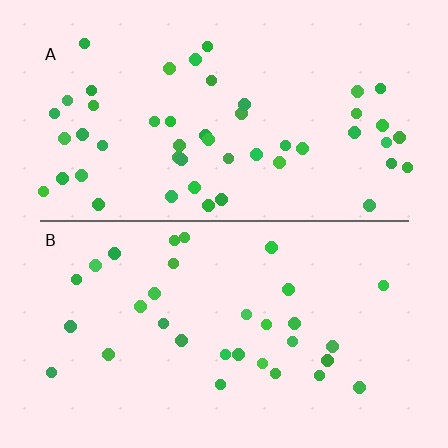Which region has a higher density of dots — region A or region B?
A (the top).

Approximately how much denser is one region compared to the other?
Approximately 1.6× — region A over region B.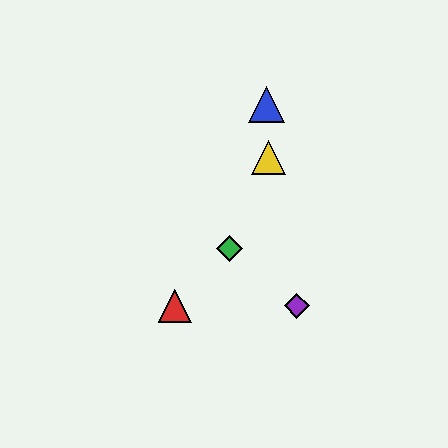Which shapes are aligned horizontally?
The red triangle, the purple diamond are aligned horizontally.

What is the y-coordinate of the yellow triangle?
The yellow triangle is at y≈157.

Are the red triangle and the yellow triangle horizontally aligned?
No, the red triangle is at y≈306 and the yellow triangle is at y≈157.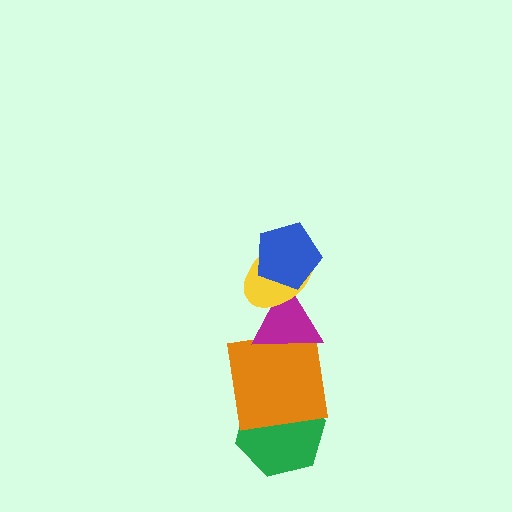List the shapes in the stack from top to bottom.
From top to bottom: the blue pentagon, the yellow ellipse, the magenta triangle, the orange square, the green hexagon.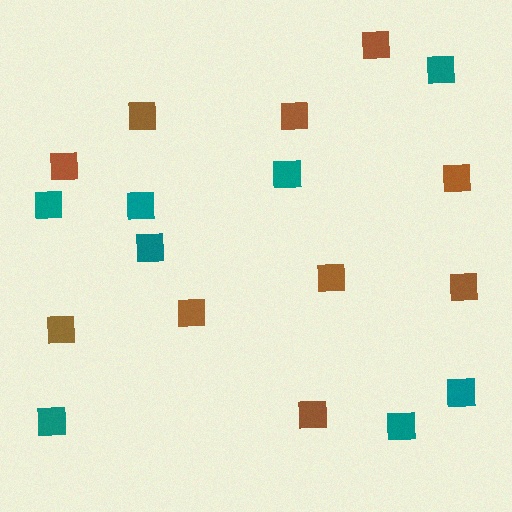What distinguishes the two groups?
There are 2 groups: one group of teal squares (8) and one group of brown squares (10).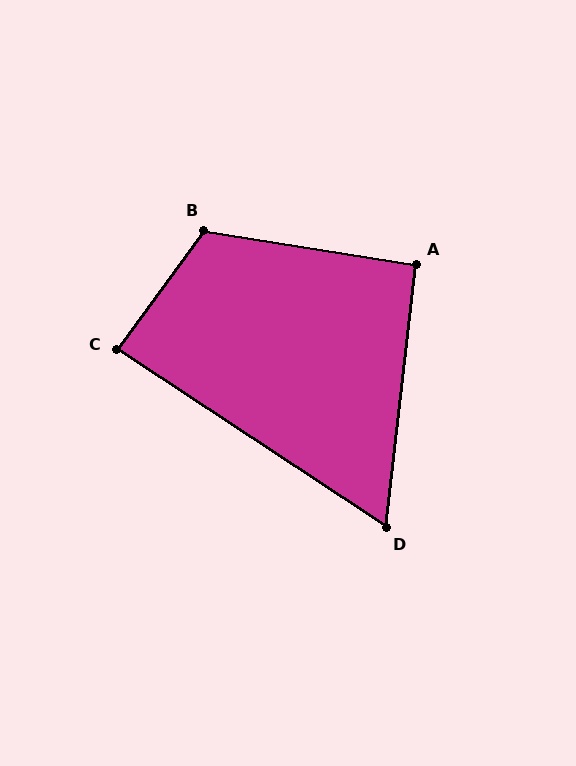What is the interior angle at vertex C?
Approximately 87 degrees (approximately right).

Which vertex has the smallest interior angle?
D, at approximately 63 degrees.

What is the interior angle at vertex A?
Approximately 93 degrees (approximately right).